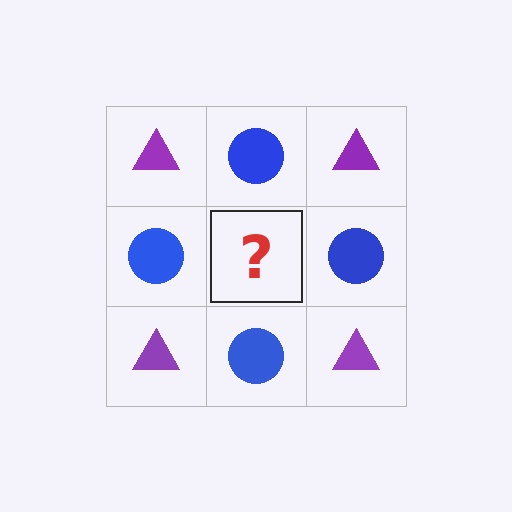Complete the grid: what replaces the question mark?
The question mark should be replaced with a purple triangle.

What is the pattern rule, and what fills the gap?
The rule is that it alternates purple triangle and blue circle in a checkerboard pattern. The gap should be filled with a purple triangle.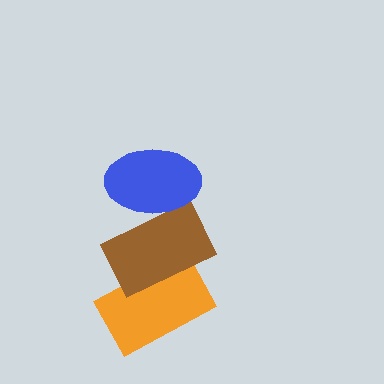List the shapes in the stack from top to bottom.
From top to bottom: the blue ellipse, the brown rectangle, the orange rectangle.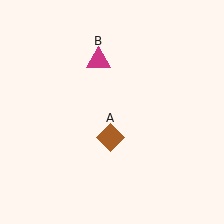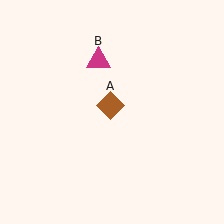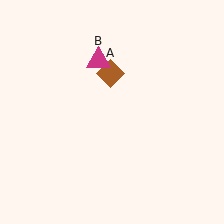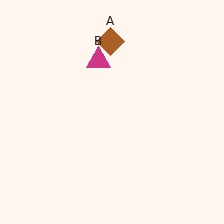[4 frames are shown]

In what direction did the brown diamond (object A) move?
The brown diamond (object A) moved up.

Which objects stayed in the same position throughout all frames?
Magenta triangle (object B) remained stationary.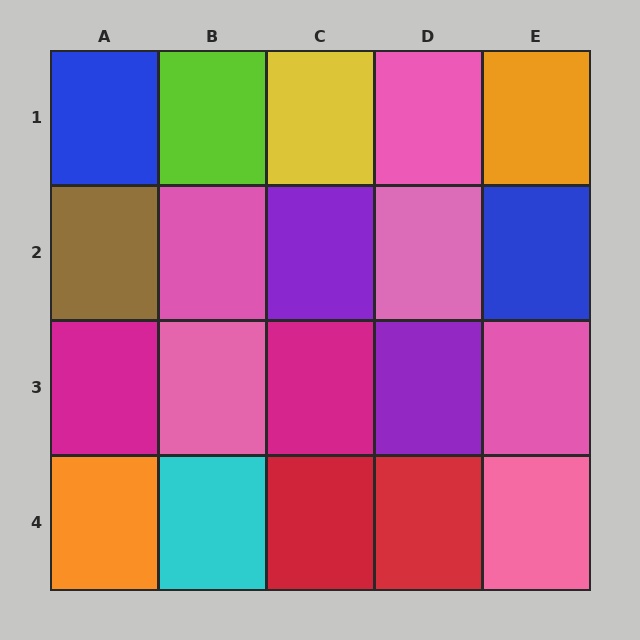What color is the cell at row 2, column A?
Brown.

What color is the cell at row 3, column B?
Pink.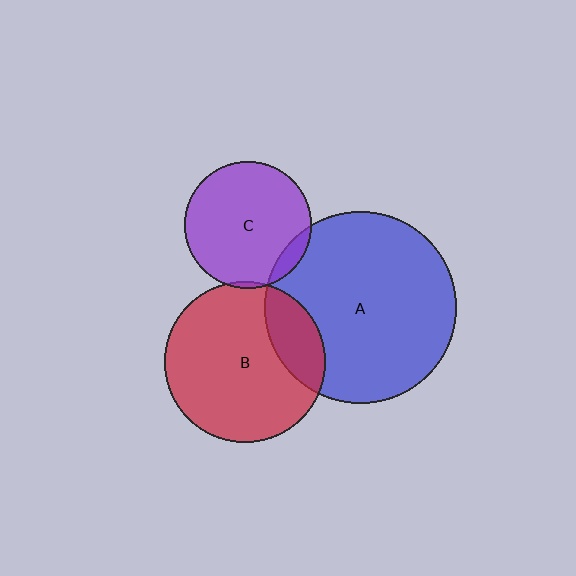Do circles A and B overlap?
Yes.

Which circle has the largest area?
Circle A (blue).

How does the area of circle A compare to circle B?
Approximately 1.4 times.